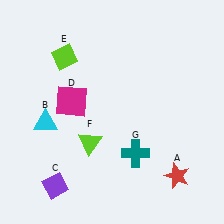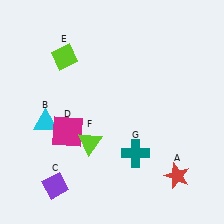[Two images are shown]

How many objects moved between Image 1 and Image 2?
1 object moved between the two images.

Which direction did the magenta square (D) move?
The magenta square (D) moved down.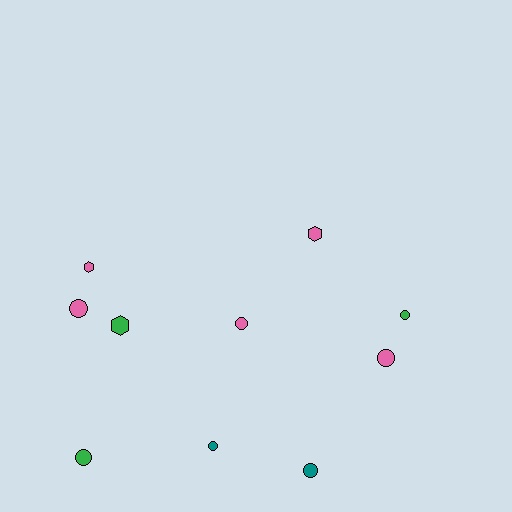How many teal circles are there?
There are 2 teal circles.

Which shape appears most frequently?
Circle, with 7 objects.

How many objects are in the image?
There are 10 objects.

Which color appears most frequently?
Pink, with 5 objects.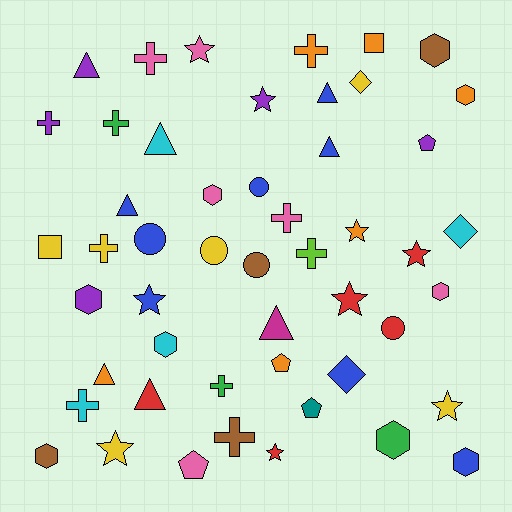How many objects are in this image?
There are 50 objects.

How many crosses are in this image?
There are 10 crosses.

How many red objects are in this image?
There are 5 red objects.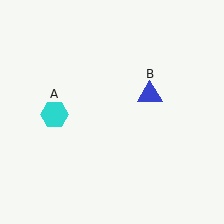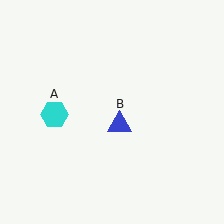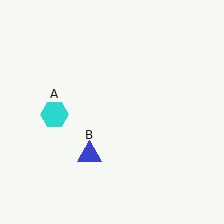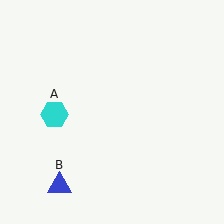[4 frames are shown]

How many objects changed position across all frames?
1 object changed position: blue triangle (object B).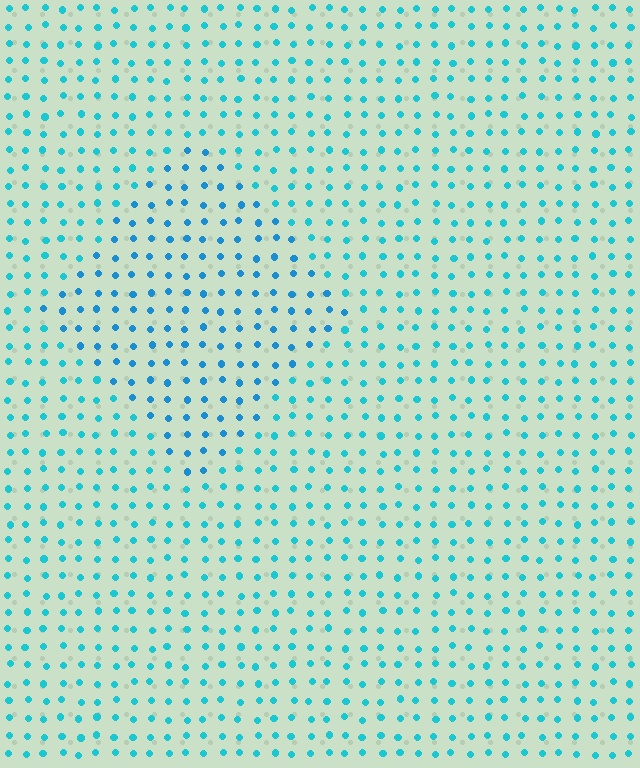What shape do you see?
I see a diamond.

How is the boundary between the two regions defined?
The boundary is defined purely by a slight shift in hue (about 19 degrees). Spacing, size, and orientation are identical on both sides.